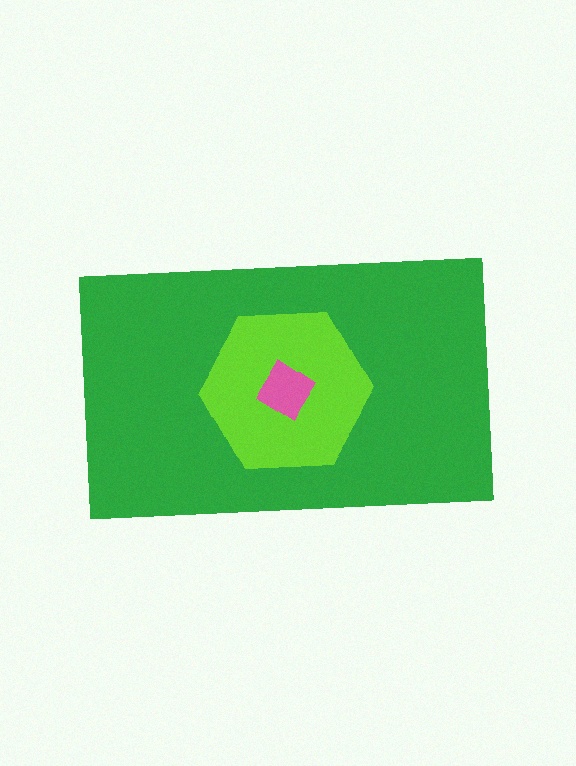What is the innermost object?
The pink diamond.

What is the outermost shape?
The green rectangle.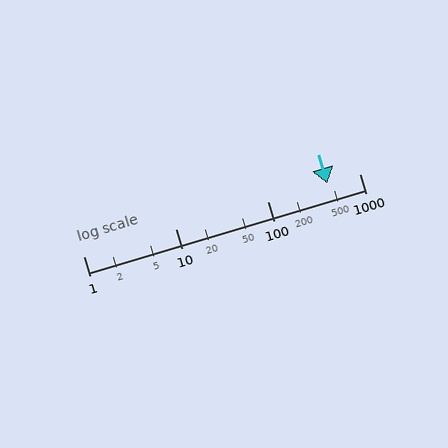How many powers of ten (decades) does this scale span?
The scale spans 3 decades, from 1 to 1000.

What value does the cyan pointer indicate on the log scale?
The pointer indicates approximately 450.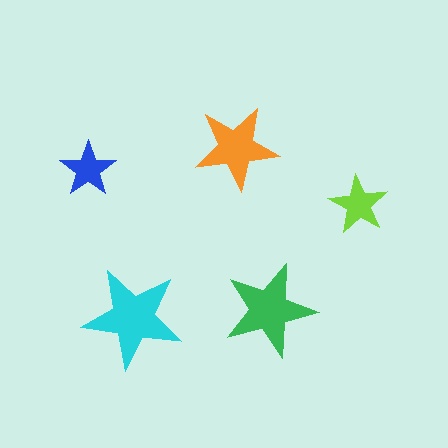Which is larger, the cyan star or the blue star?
The cyan one.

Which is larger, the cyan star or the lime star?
The cyan one.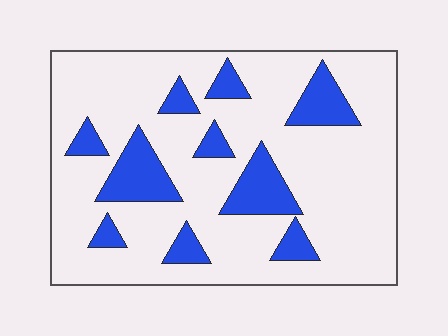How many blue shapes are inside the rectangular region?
10.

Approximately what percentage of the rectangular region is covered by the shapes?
Approximately 20%.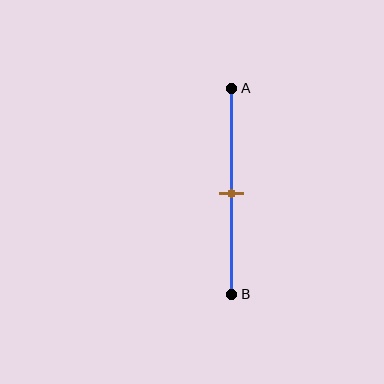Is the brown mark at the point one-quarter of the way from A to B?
No, the mark is at about 50% from A, not at the 25% one-quarter point.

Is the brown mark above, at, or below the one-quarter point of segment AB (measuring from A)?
The brown mark is below the one-quarter point of segment AB.